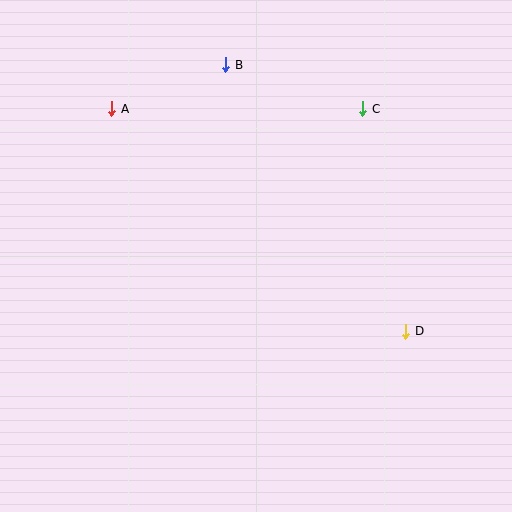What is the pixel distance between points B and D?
The distance between B and D is 322 pixels.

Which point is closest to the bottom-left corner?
Point A is closest to the bottom-left corner.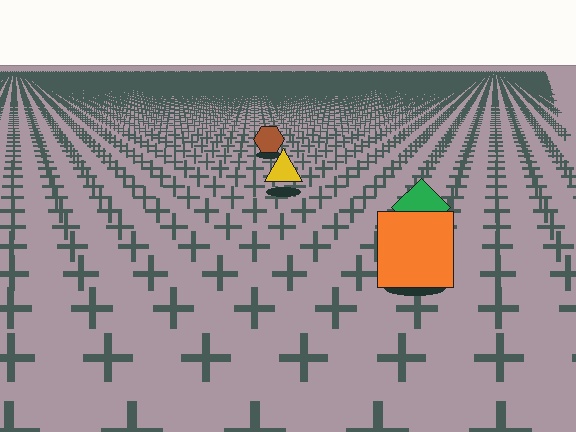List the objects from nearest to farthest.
From nearest to farthest: the orange square, the green diamond, the yellow triangle, the brown hexagon.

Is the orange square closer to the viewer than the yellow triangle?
Yes. The orange square is closer — you can tell from the texture gradient: the ground texture is coarser near it.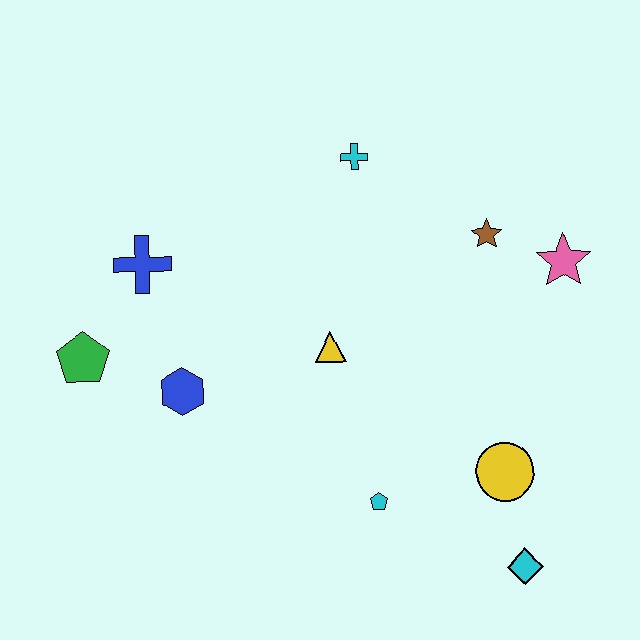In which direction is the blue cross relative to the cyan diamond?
The blue cross is to the left of the cyan diamond.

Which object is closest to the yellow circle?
The cyan diamond is closest to the yellow circle.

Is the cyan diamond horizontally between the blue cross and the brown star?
No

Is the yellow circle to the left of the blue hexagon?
No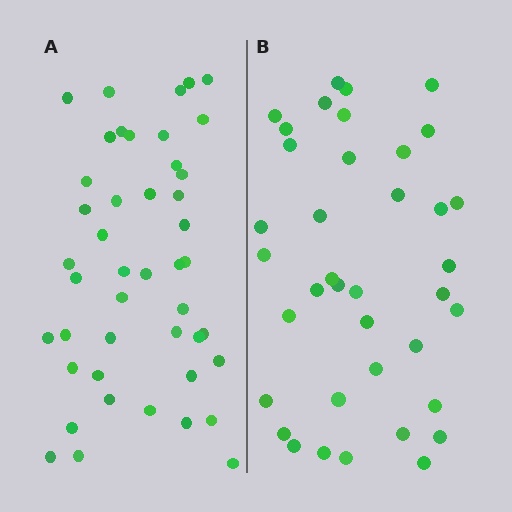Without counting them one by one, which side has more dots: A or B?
Region A (the left region) has more dots.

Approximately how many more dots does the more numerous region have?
Region A has roughly 8 or so more dots than region B.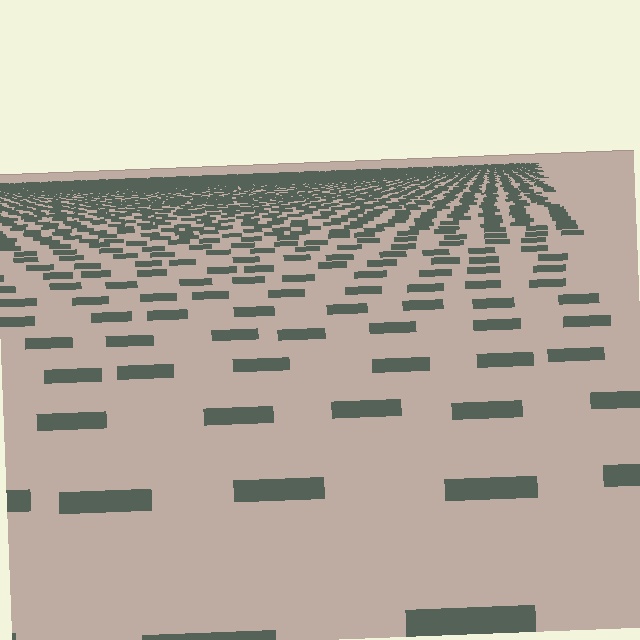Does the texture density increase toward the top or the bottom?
Density increases toward the top.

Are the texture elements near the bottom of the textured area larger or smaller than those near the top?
Larger. Near the bottom, elements are closer to the viewer and appear at a bigger on-screen size.